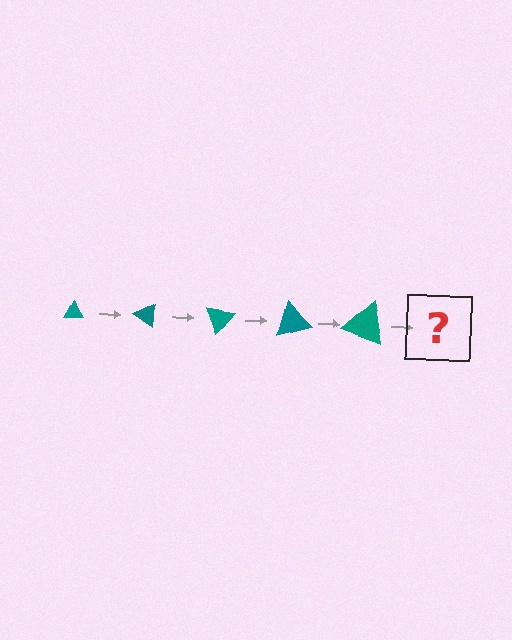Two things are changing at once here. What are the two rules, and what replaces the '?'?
The two rules are that the triangle grows larger each step and it rotates 35 degrees each step. The '?' should be a triangle, larger than the previous one and rotated 175 degrees from the start.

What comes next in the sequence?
The next element should be a triangle, larger than the previous one and rotated 175 degrees from the start.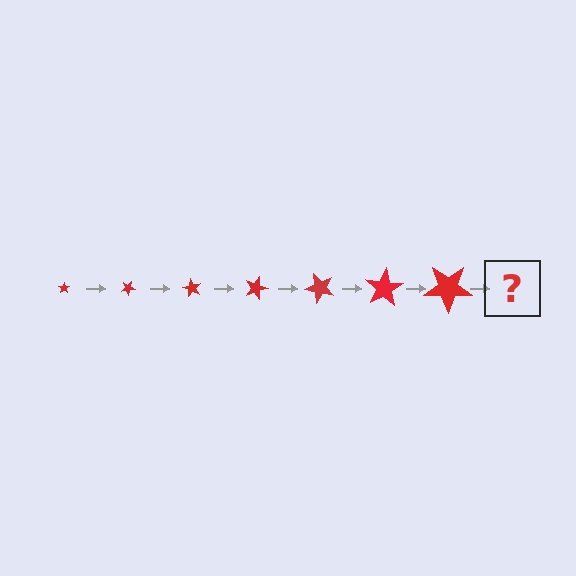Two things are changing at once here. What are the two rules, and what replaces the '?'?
The two rules are that the star grows larger each step and it rotates 30 degrees each step. The '?' should be a star, larger than the previous one and rotated 210 degrees from the start.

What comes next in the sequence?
The next element should be a star, larger than the previous one and rotated 210 degrees from the start.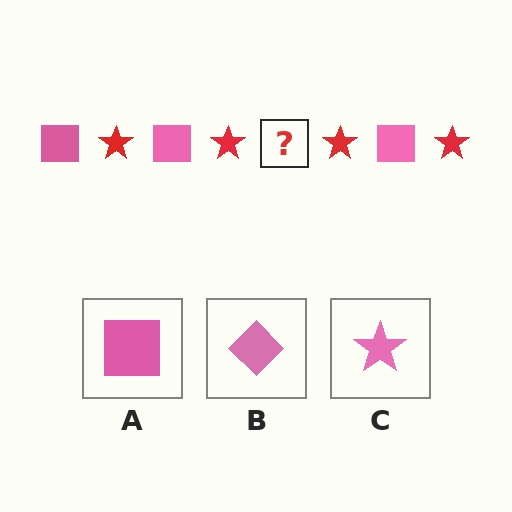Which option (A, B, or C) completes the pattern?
A.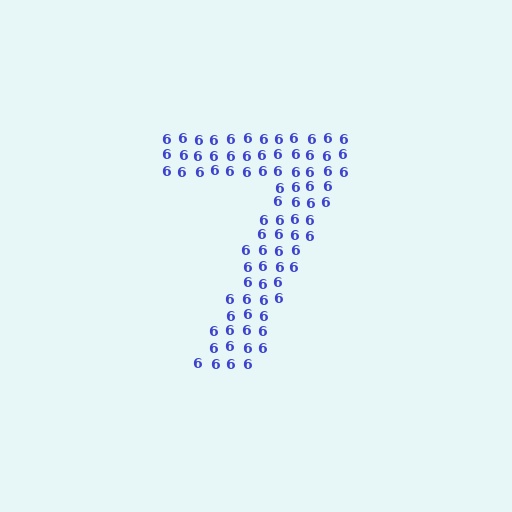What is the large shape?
The large shape is the digit 7.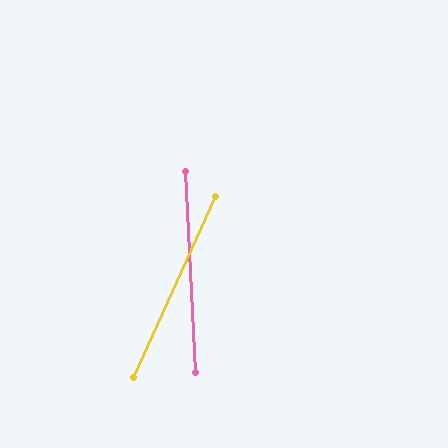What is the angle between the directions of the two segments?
Approximately 28 degrees.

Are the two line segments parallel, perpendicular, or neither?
Neither parallel nor perpendicular — they differ by about 28°.